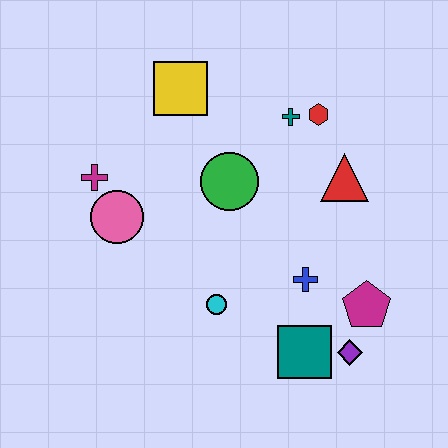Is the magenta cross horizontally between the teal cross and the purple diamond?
No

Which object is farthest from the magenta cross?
The purple diamond is farthest from the magenta cross.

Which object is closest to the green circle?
The teal cross is closest to the green circle.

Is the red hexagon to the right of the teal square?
Yes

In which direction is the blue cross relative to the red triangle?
The blue cross is below the red triangle.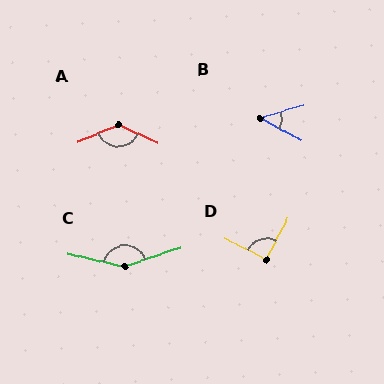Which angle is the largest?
C, at approximately 148 degrees.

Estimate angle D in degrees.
Approximately 91 degrees.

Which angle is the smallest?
B, at approximately 45 degrees.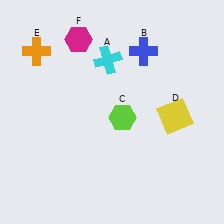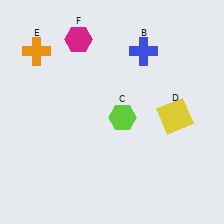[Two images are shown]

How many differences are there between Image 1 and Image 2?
There is 1 difference between the two images.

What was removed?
The cyan cross (A) was removed in Image 2.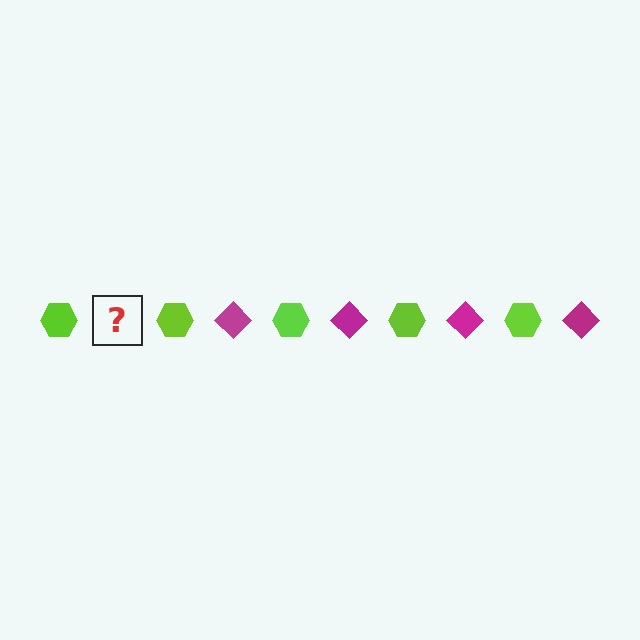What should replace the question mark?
The question mark should be replaced with a magenta diamond.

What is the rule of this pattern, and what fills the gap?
The rule is that the pattern alternates between lime hexagon and magenta diamond. The gap should be filled with a magenta diamond.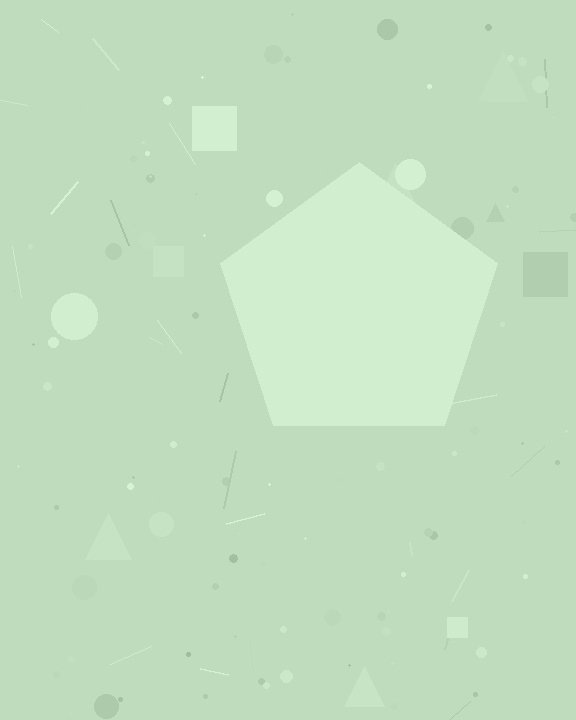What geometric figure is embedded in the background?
A pentagon is embedded in the background.